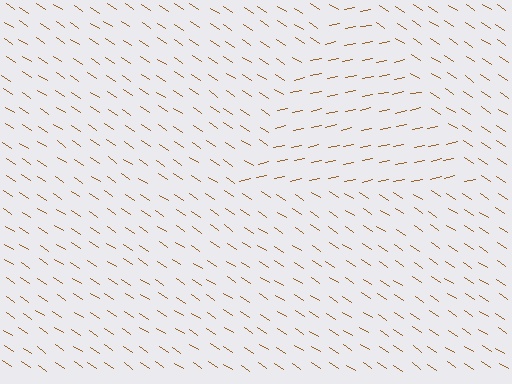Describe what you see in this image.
The image is filled with small brown line segments. A triangle region in the image has lines oriented differently from the surrounding lines, creating a visible texture boundary.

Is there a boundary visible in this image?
Yes, there is a texture boundary formed by a change in line orientation.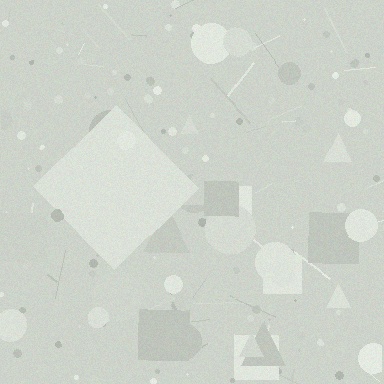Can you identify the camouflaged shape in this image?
The camouflaged shape is a diamond.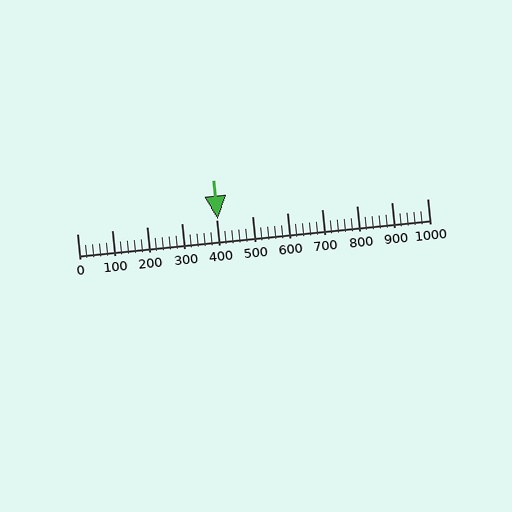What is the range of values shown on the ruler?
The ruler shows values from 0 to 1000.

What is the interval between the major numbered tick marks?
The major tick marks are spaced 100 units apart.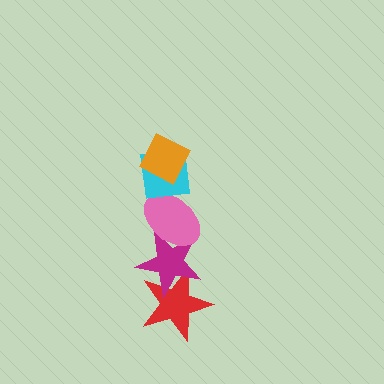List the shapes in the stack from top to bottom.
From top to bottom: the orange diamond, the cyan square, the pink ellipse, the magenta star, the red star.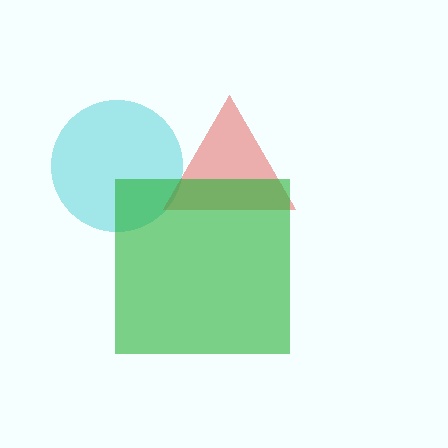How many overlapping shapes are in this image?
There are 3 overlapping shapes in the image.